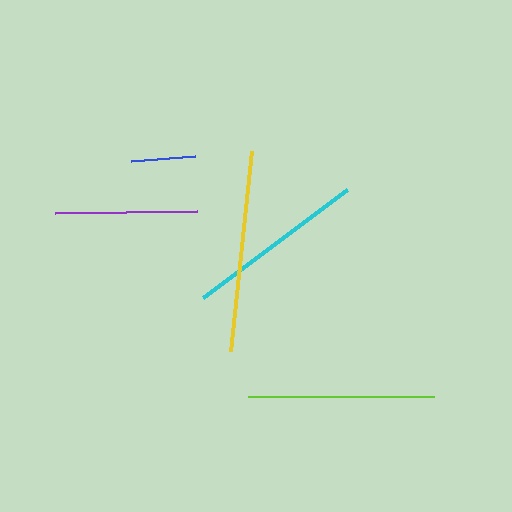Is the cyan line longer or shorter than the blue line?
The cyan line is longer than the blue line.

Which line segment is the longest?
The yellow line is the longest at approximately 201 pixels.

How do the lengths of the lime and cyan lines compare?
The lime and cyan lines are approximately the same length.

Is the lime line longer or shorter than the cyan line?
The lime line is longer than the cyan line.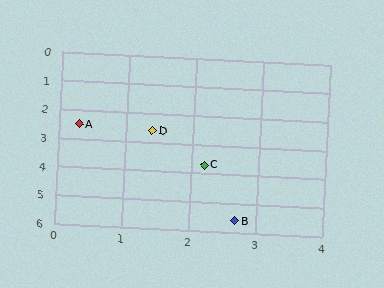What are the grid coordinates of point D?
Point D is at approximately (1.4, 2.6).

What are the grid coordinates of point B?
Point B is at approximately (2.7, 5.6).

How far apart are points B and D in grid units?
Points B and D are about 3.3 grid units apart.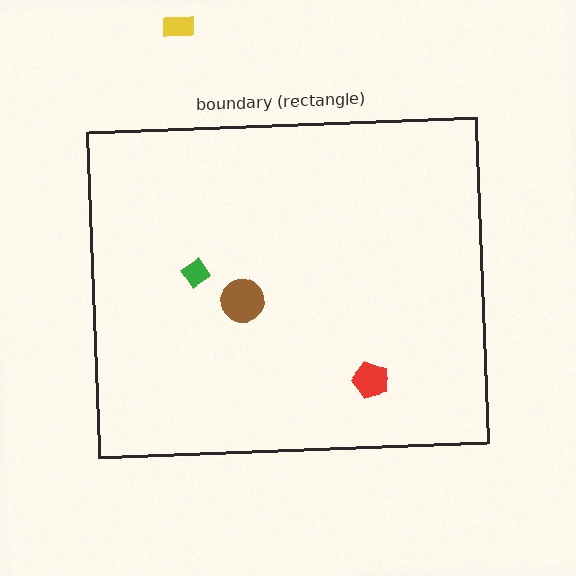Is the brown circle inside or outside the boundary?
Inside.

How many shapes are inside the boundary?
3 inside, 1 outside.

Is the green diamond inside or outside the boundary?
Inside.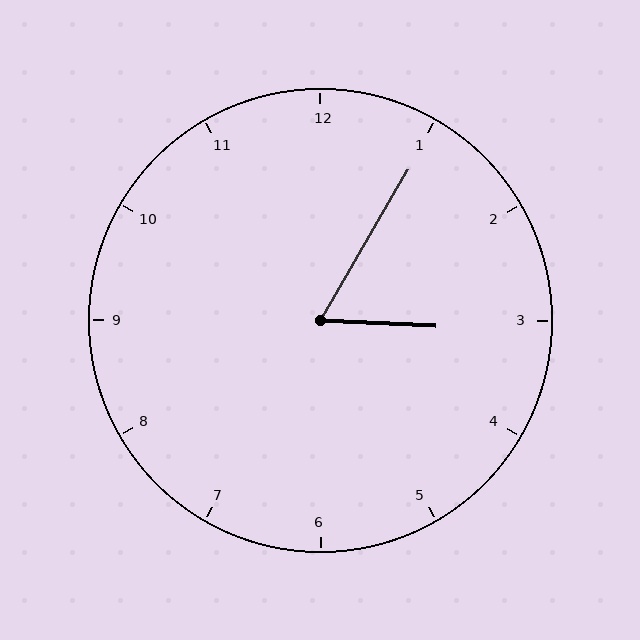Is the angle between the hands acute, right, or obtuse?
It is acute.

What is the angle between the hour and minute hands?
Approximately 62 degrees.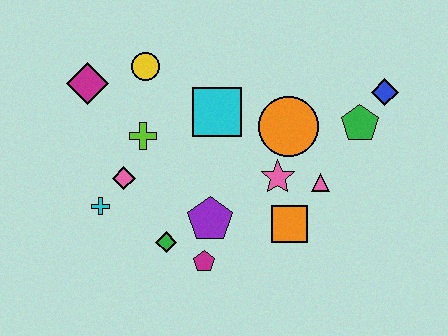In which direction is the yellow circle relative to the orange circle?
The yellow circle is to the left of the orange circle.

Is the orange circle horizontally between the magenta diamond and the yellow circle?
No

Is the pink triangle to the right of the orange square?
Yes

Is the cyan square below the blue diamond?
Yes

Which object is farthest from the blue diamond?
The cyan cross is farthest from the blue diamond.